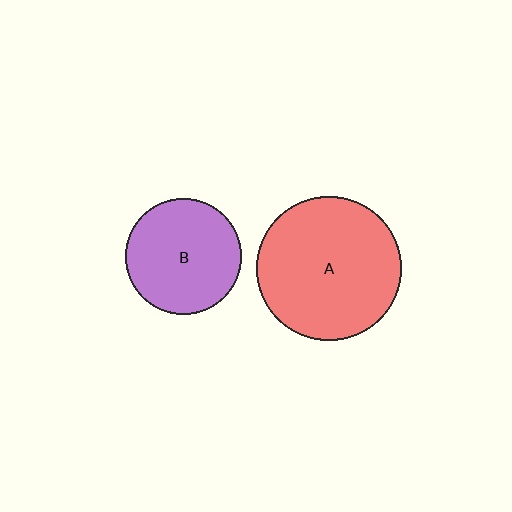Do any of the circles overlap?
No, none of the circles overlap.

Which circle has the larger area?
Circle A (red).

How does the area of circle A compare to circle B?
Approximately 1.6 times.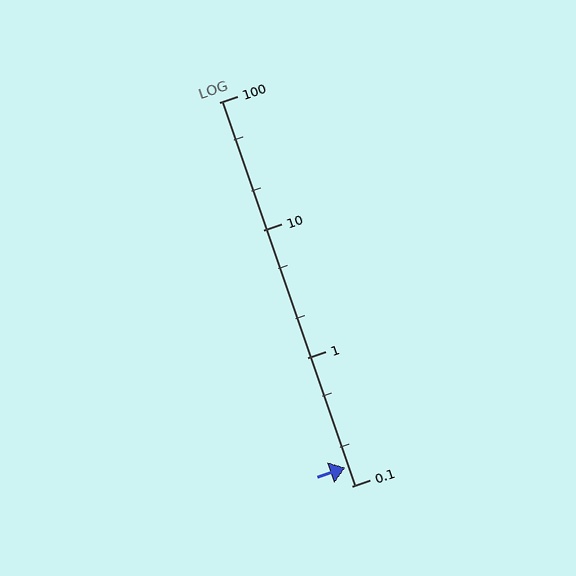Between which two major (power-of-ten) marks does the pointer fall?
The pointer is between 0.1 and 1.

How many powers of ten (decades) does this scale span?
The scale spans 3 decades, from 0.1 to 100.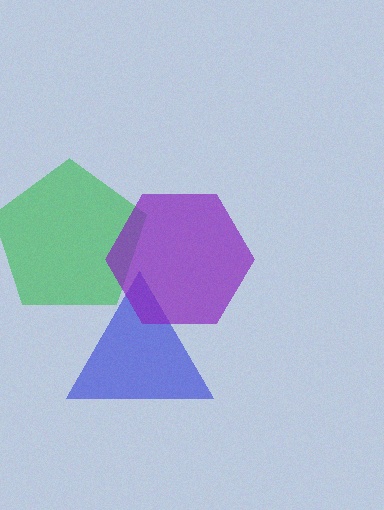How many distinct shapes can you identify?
There are 3 distinct shapes: a green pentagon, a blue triangle, a purple hexagon.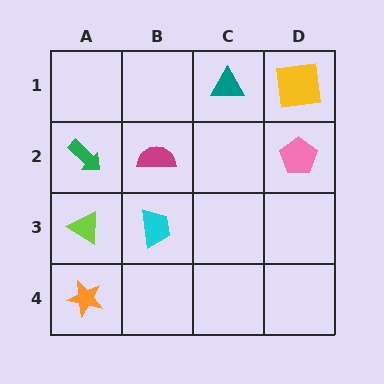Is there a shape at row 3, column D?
No, that cell is empty.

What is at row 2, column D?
A pink pentagon.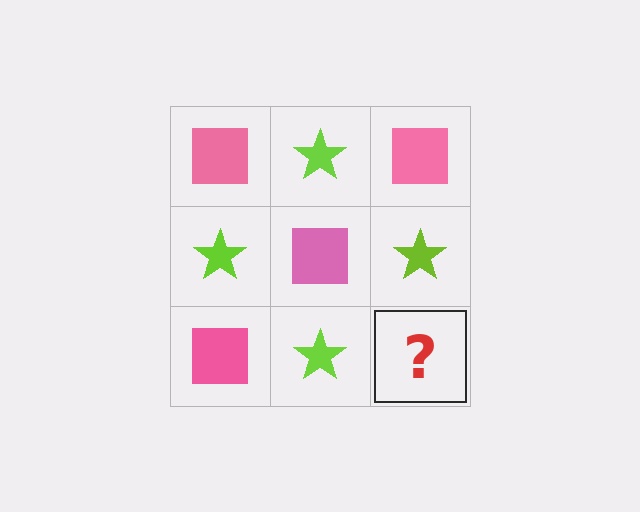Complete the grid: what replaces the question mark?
The question mark should be replaced with a pink square.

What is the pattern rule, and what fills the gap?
The rule is that it alternates pink square and lime star in a checkerboard pattern. The gap should be filled with a pink square.